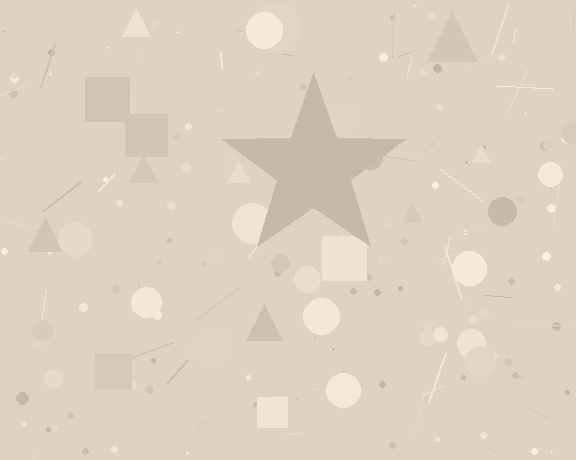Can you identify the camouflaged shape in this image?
The camouflaged shape is a star.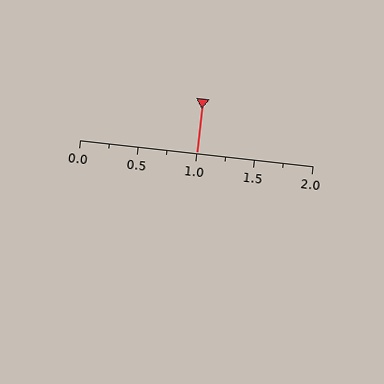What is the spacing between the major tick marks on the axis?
The major ticks are spaced 0.5 apart.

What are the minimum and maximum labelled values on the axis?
The axis runs from 0.0 to 2.0.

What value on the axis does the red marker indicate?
The marker indicates approximately 1.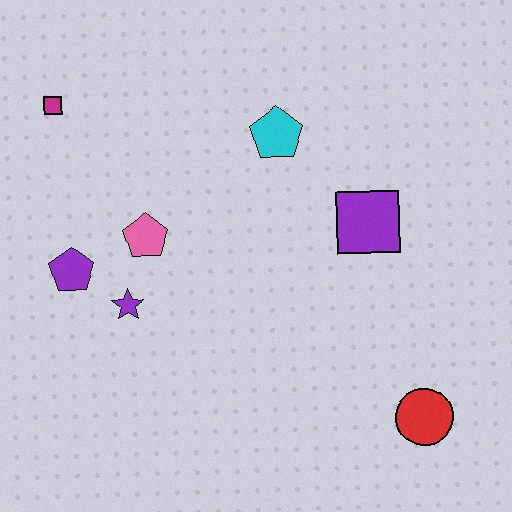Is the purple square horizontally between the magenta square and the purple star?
No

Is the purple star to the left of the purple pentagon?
No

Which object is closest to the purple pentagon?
The purple star is closest to the purple pentagon.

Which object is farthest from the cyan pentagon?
The red circle is farthest from the cyan pentagon.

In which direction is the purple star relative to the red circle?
The purple star is to the left of the red circle.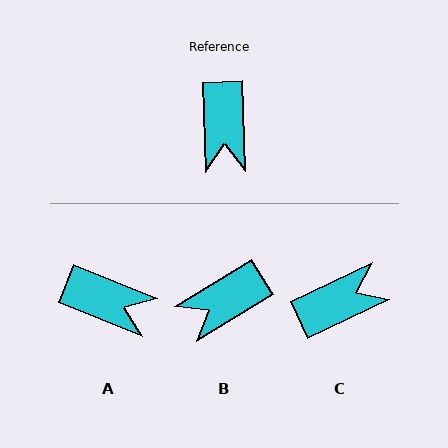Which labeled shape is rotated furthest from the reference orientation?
C, about 114 degrees away.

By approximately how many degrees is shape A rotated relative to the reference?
Approximately 66 degrees counter-clockwise.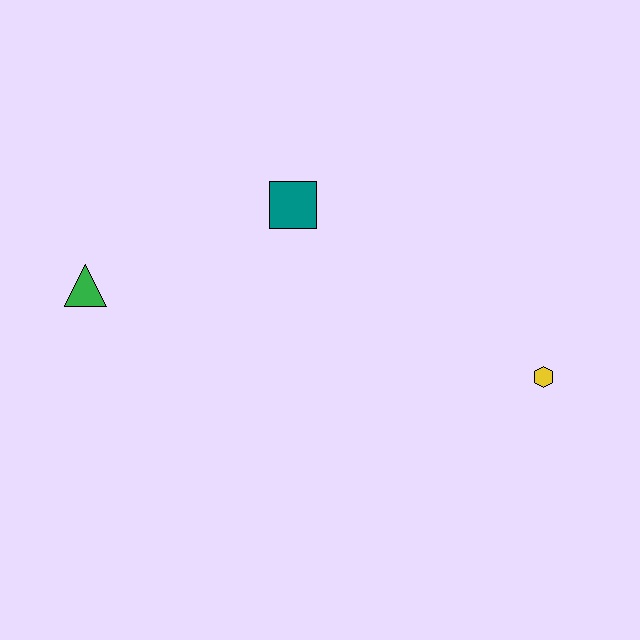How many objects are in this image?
There are 3 objects.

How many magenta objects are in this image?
There are no magenta objects.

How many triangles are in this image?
There is 1 triangle.